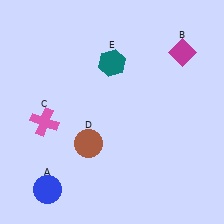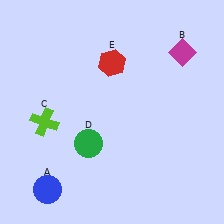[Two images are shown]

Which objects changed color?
C changed from pink to lime. D changed from brown to green. E changed from teal to red.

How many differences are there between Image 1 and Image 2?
There are 3 differences between the two images.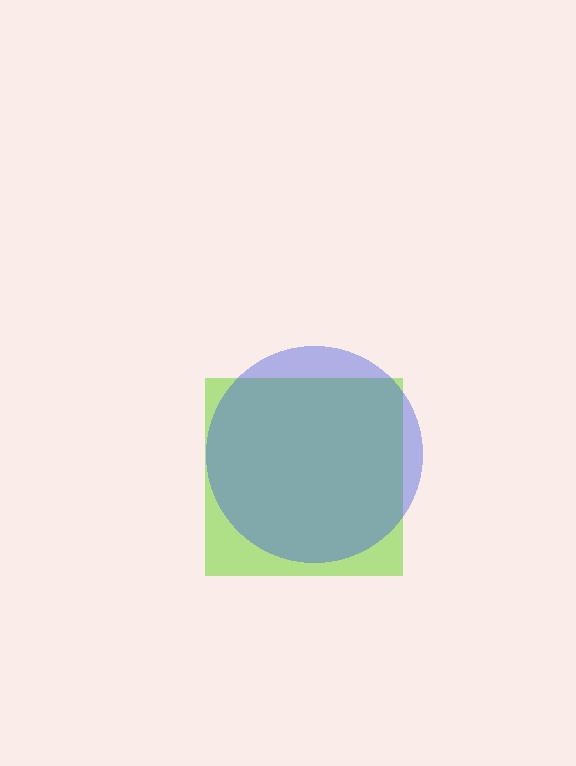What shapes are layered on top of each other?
The layered shapes are: a lime square, a blue circle.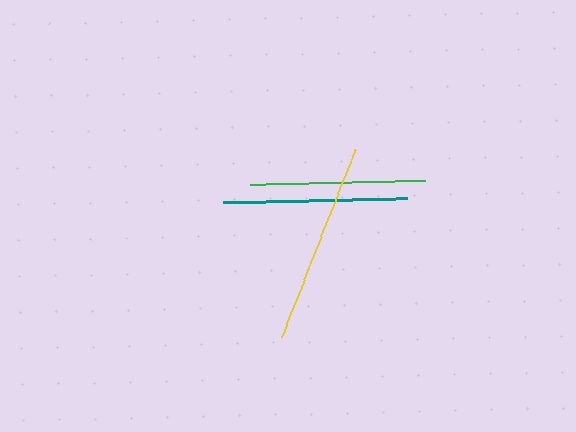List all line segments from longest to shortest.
From longest to shortest: yellow, teal, green.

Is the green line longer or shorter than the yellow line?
The yellow line is longer than the green line.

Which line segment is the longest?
The yellow line is the longest at approximately 202 pixels.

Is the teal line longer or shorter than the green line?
The teal line is longer than the green line.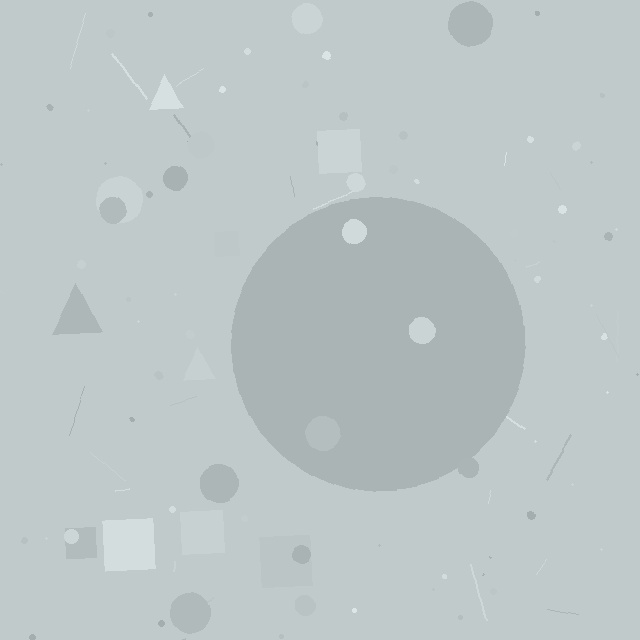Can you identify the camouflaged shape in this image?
The camouflaged shape is a circle.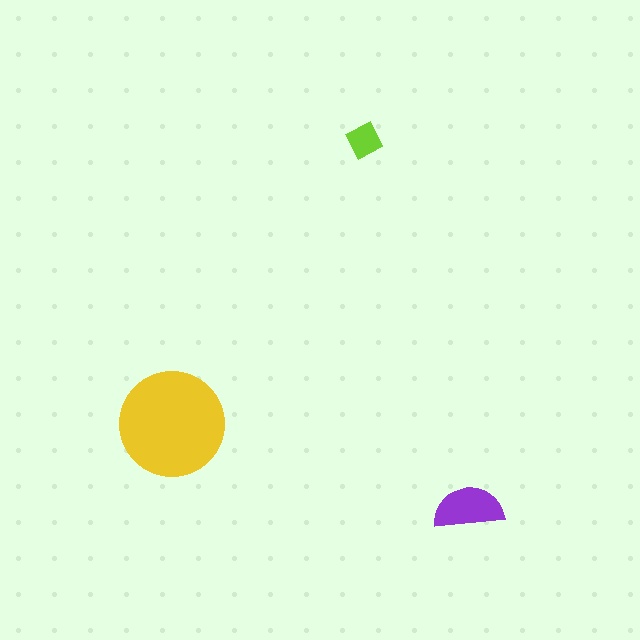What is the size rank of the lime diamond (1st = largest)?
3rd.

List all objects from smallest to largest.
The lime diamond, the purple semicircle, the yellow circle.